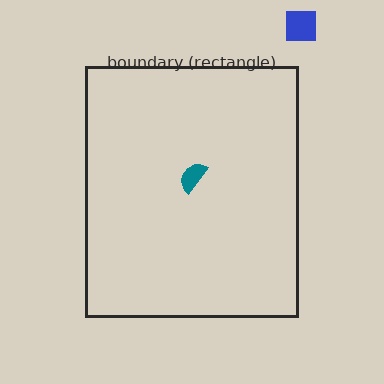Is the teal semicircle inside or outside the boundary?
Inside.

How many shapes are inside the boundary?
1 inside, 1 outside.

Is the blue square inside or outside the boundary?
Outside.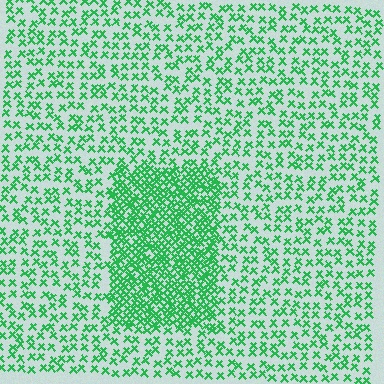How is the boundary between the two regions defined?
The boundary is defined by a change in element density (approximately 2.5x ratio). All elements are the same color, size, and shape.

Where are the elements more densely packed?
The elements are more densely packed inside the rectangle boundary.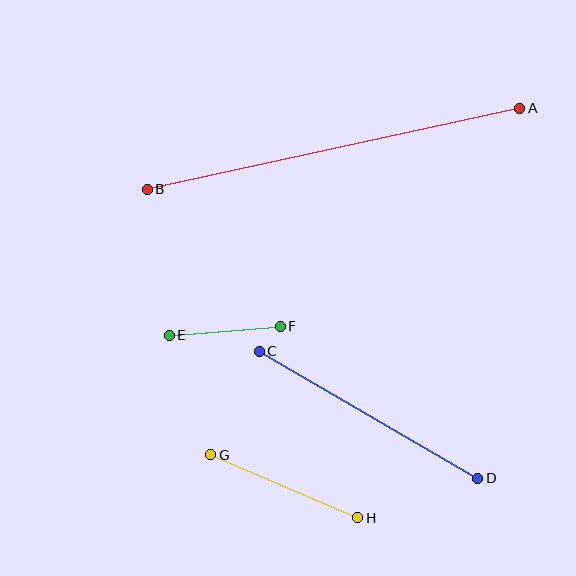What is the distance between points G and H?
The distance is approximately 160 pixels.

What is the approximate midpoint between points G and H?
The midpoint is at approximately (284, 486) pixels.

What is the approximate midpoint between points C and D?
The midpoint is at approximately (368, 415) pixels.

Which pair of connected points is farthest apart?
Points A and B are farthest apart.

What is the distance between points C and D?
The distance is approximately 253 pixels.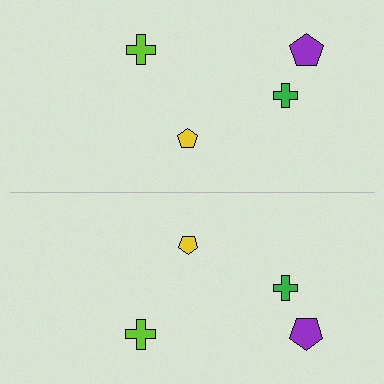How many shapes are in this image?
There are 8 shapes in this image.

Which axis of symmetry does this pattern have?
The pattern has a horizontal axis of symmetry running through the center of the image.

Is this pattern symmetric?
Yes, this pattern has bilateral (reflection) symmetry.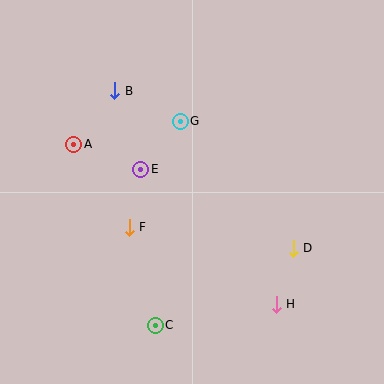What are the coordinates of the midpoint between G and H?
The midpoint between G and H is at (228, 213).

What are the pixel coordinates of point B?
Point B is at (115, 91).